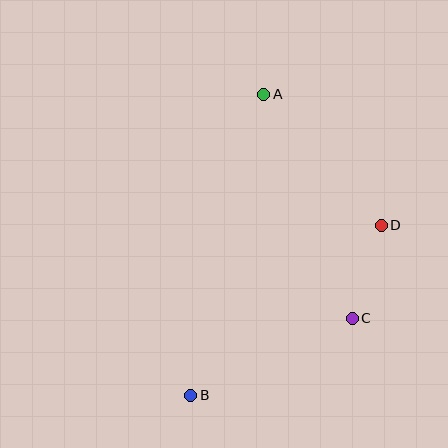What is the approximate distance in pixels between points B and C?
The distance between B and C is approximately 179 pixels.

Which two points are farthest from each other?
Points A and B are farthest from each other.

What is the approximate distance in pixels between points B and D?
The distance between B and D is approximately 256 pixels.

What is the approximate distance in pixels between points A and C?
The distance between A and C is approximately 241 pixels.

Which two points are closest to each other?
Points C and D are closest to each other.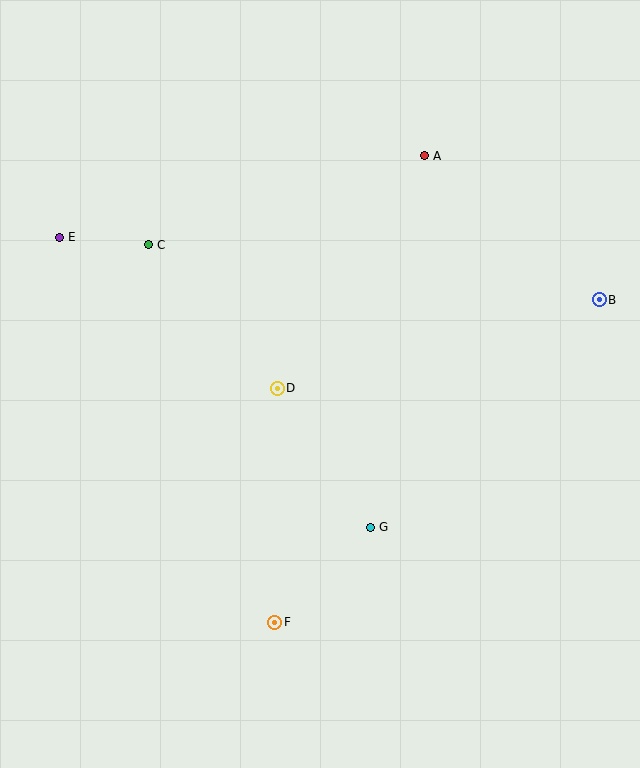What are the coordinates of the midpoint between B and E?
The midpoint between B and E is at (329, 268).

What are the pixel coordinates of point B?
Point B is at (599, 300).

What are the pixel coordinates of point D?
Point D is at (277, 388).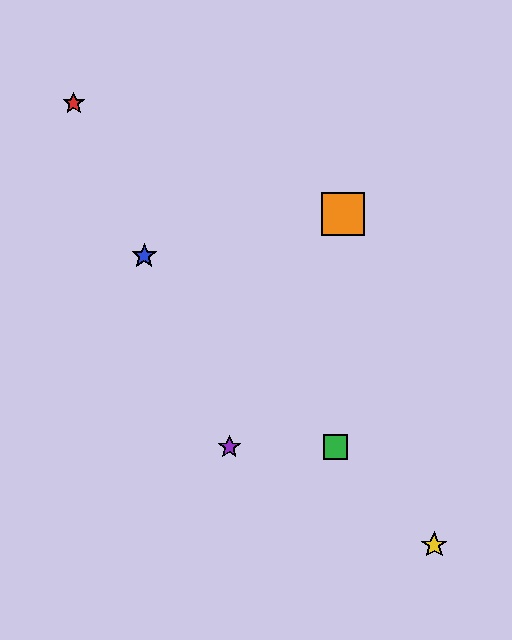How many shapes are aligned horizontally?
2 shapes (the green square, the purple star) are aligned horizontally.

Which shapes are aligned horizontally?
The green square, the purple star are aligned horizontally.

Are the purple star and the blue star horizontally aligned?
No, the purple star is at y≈447 and the blue star is at y≈256.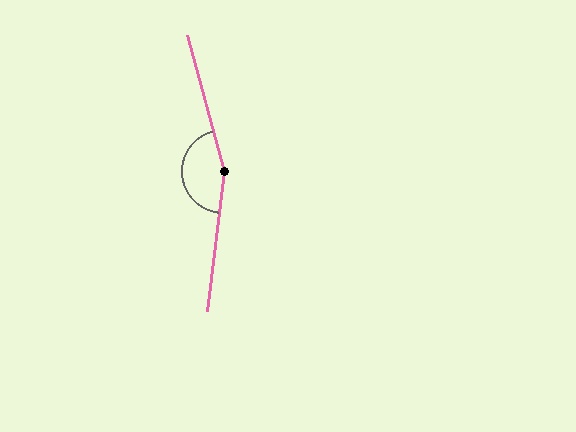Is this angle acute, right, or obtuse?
It is obtuse.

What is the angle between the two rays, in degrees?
Approximately 158 degrees.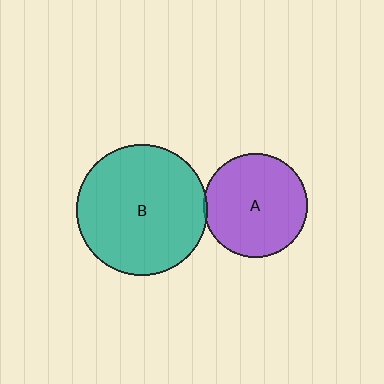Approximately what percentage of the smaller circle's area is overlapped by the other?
Approximately 5%.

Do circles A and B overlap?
Yes.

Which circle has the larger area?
Circle B (teal).